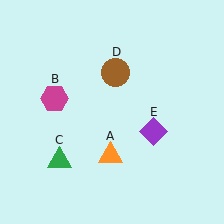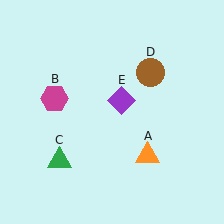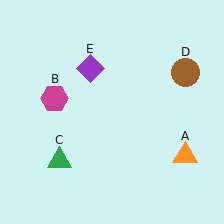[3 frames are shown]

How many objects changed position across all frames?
3 objects changed position: orange triangle (object A), brown circle (object D), purple diamond (object E).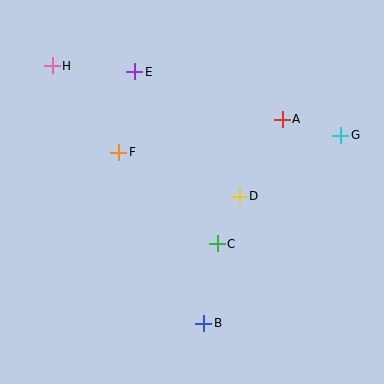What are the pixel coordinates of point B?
Point B is at (204, 323).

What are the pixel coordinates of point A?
Point A is at (282, 119).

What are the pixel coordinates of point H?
Point H is at (52, 66).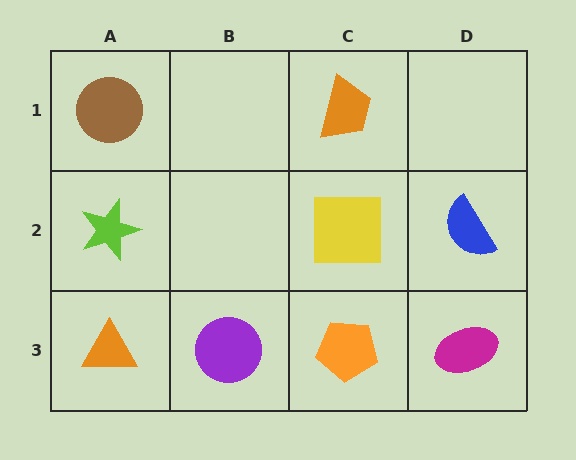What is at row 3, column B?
A purple circle.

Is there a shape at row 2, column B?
No, that cell is empty.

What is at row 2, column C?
A yellow square.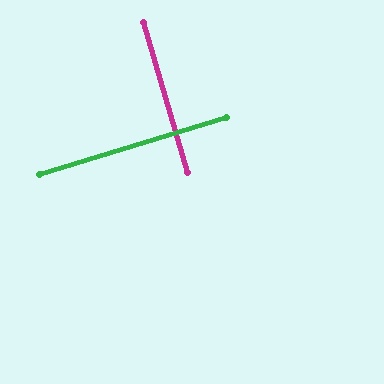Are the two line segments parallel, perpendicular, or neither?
Perpendicular — they meet at approximately 90°.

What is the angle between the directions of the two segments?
Approximately 90 degrees.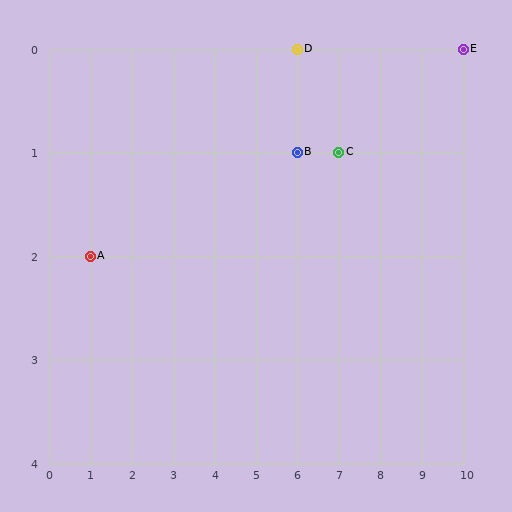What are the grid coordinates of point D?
Point D is at grid coordinates (6, 0).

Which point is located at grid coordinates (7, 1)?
Point C is at (7, 1).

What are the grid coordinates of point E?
Point E is at grid coordinates (10, 0).